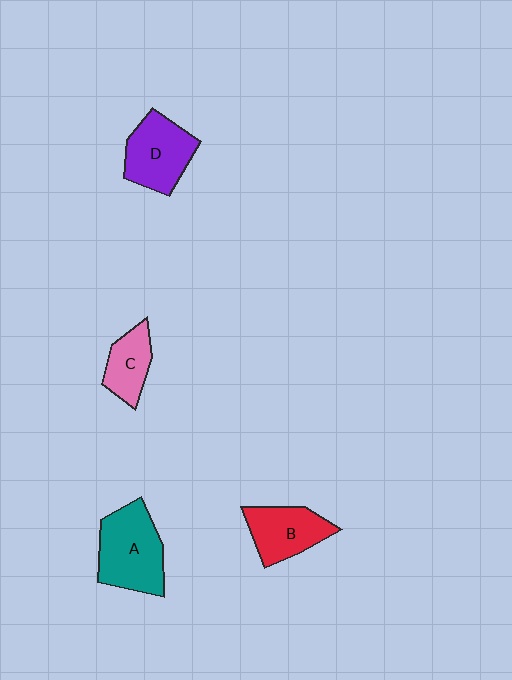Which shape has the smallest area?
Shape C (pink).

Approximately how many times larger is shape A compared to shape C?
Approximately 1.8 times.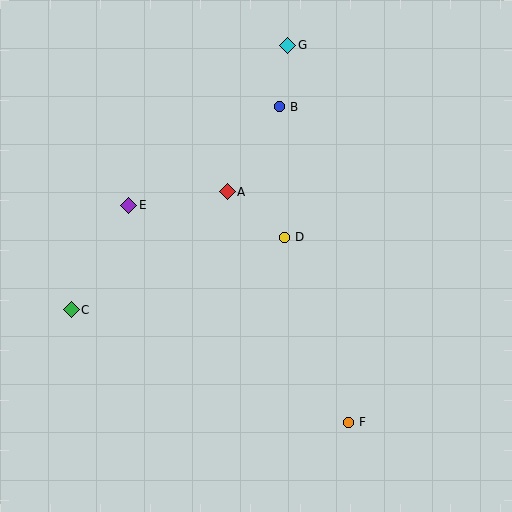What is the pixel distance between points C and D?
The distance between C and D is 225 pixels.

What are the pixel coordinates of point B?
Point B is at (280, 107).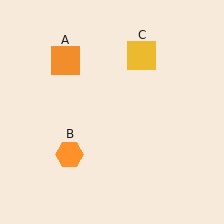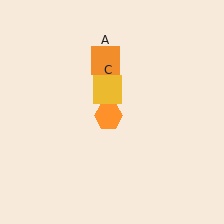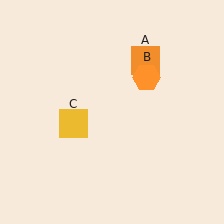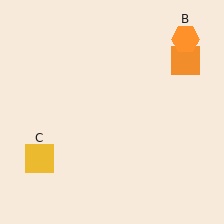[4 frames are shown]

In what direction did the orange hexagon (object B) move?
The orange hexagon (object B) moved up and to the right.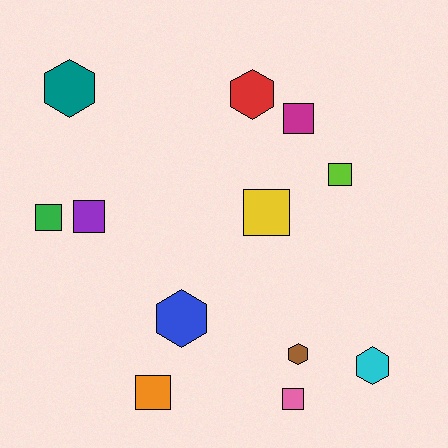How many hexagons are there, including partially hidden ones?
There are 5 hexagons.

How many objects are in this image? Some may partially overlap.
There are 12 objects.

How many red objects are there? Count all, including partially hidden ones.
There is 1 red object.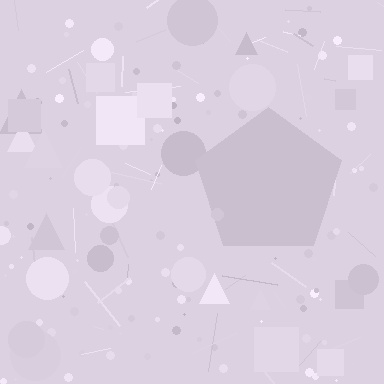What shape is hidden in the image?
A pentagon is hidden in the image.